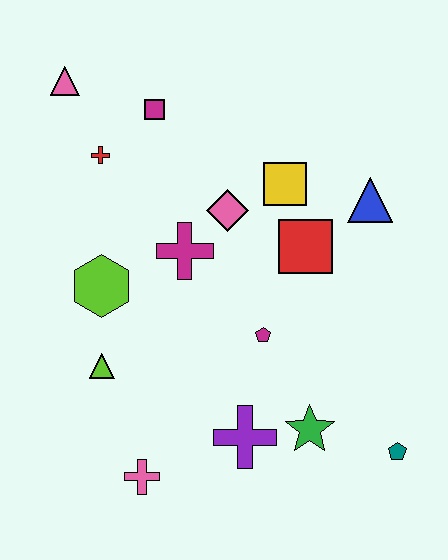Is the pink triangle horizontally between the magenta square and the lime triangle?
No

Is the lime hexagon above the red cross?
No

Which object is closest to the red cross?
The magenta square is closest to the red cross.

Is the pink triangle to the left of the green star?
Yes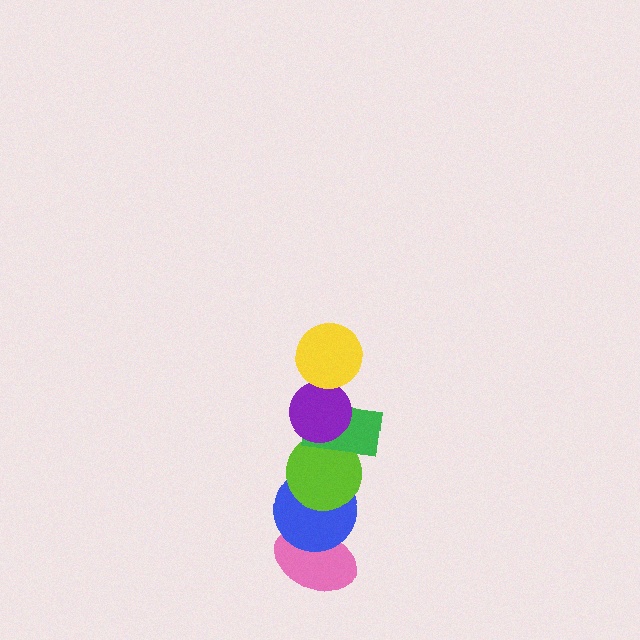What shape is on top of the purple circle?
The yellow circle is on top of the purple circle.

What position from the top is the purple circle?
The purple circle is 2nd from the top.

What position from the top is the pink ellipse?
The pink ellipse is 6th from the top.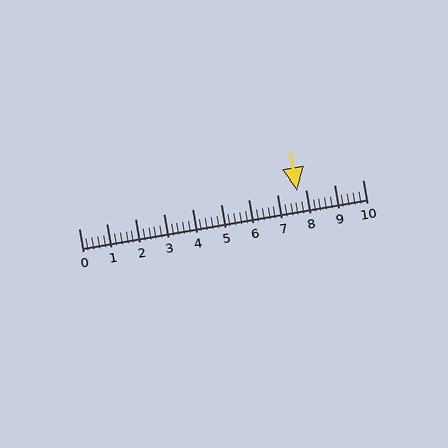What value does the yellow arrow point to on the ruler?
The yellow arrow points to approximately 7.7.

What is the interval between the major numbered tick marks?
The major tick marks are spaced 1 units apart.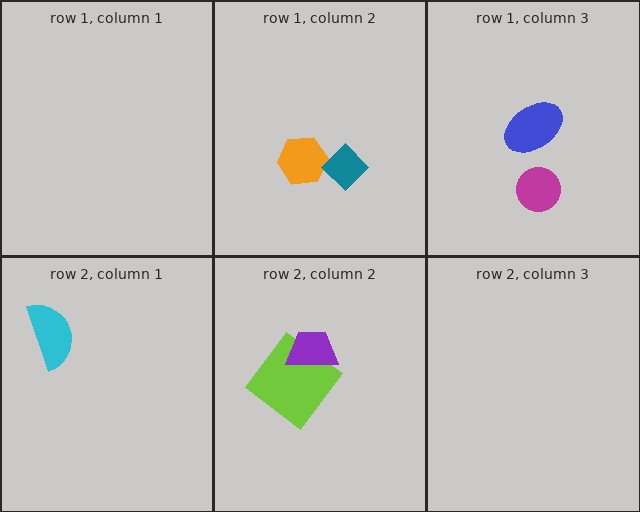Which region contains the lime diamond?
The row 2, column 2 region.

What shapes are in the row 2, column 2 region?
The lime diamond, the purple trapezoid.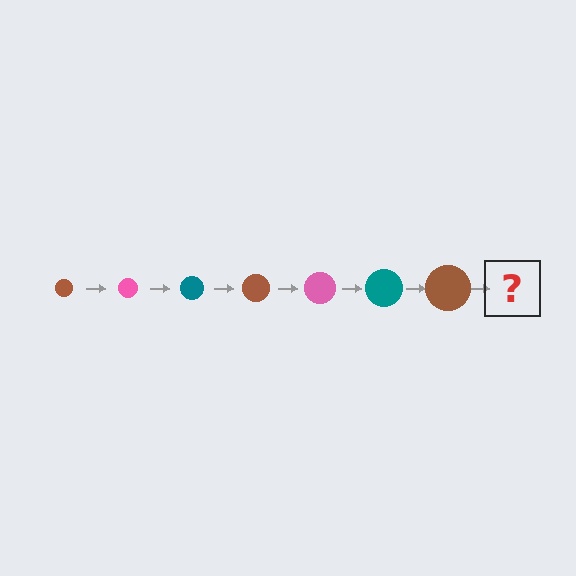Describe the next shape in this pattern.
It should be a pink circle, larger than the previous one.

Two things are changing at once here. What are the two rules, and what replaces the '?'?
The two rules are that the circle grows larger each step and the color cycles through brown, pink, and teal. The '?' should be a pink circle, larger than the previous one.